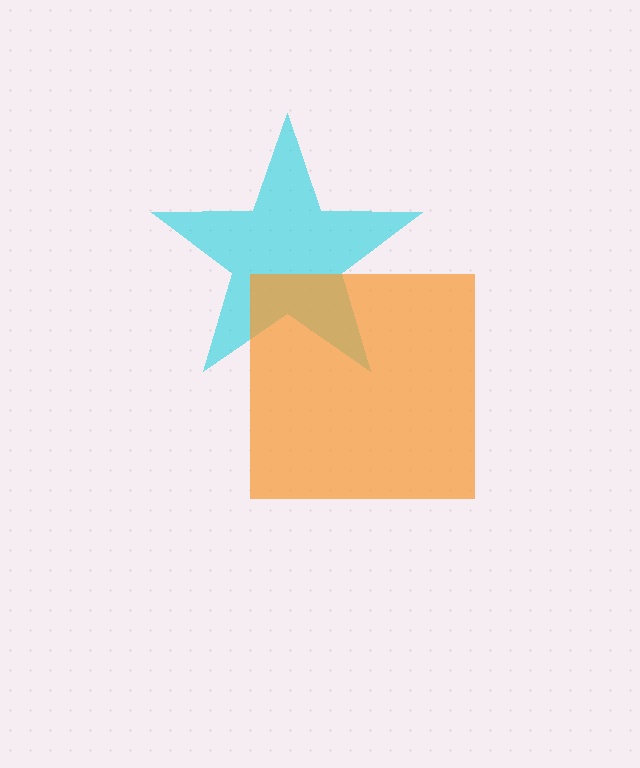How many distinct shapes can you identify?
There are 2 distinct shapes: a cyan star, an orange square.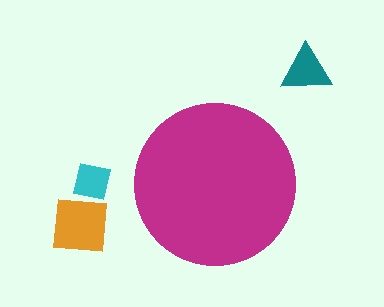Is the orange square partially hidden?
No, the orange square is fully visible.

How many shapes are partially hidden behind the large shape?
0 shapes are partially hidden.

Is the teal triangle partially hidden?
No, the teal triangle is fully visible.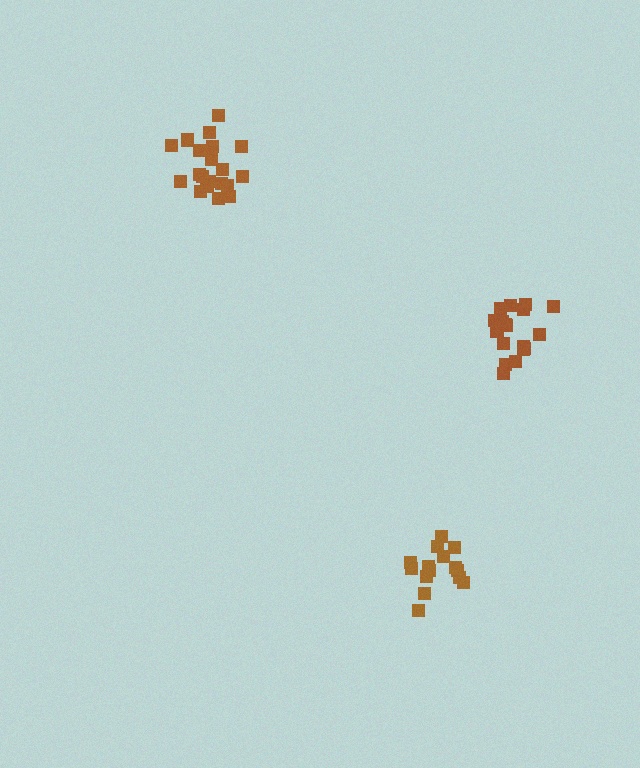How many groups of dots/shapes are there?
There are 3 groups.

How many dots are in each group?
Group 1: 19 dots, Group 2: 15 dots, Group 3: 21 dots (55 total).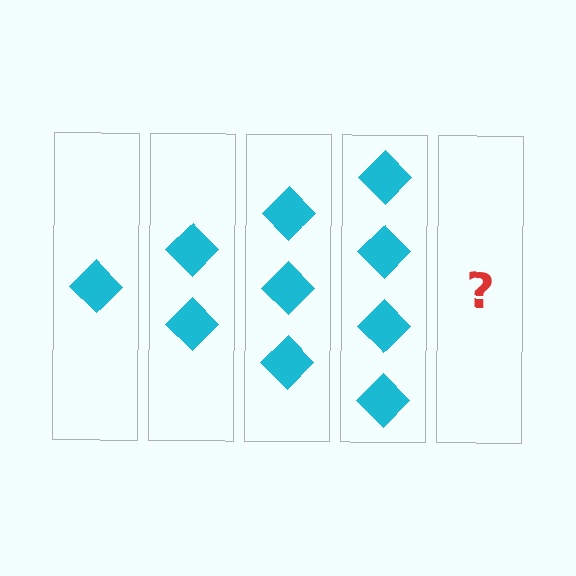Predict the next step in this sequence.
The next step is 5 diamonds.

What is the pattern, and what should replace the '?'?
The pattern is that each step adds one more diamond. The '?' should be 5 diamonds.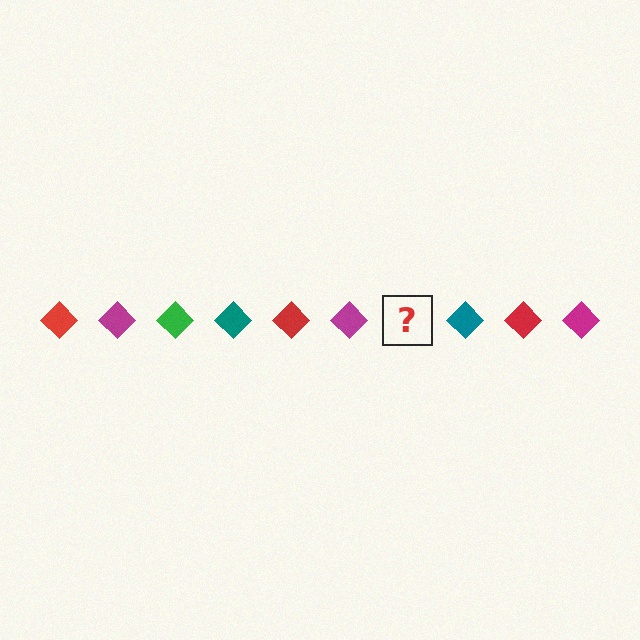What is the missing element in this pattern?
The missing element is a green diamond.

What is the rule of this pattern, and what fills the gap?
The rule is that the pattern cycles through red, magenta, green, teal diamonds. The gap should be filled with a green diamond.